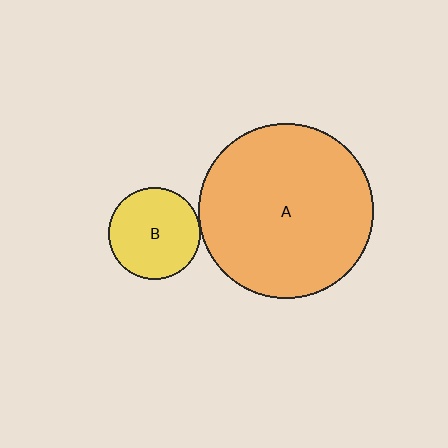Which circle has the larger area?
Circle A (orange).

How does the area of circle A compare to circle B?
Approximately 3.7 times.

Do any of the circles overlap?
No, none of the circles overlap.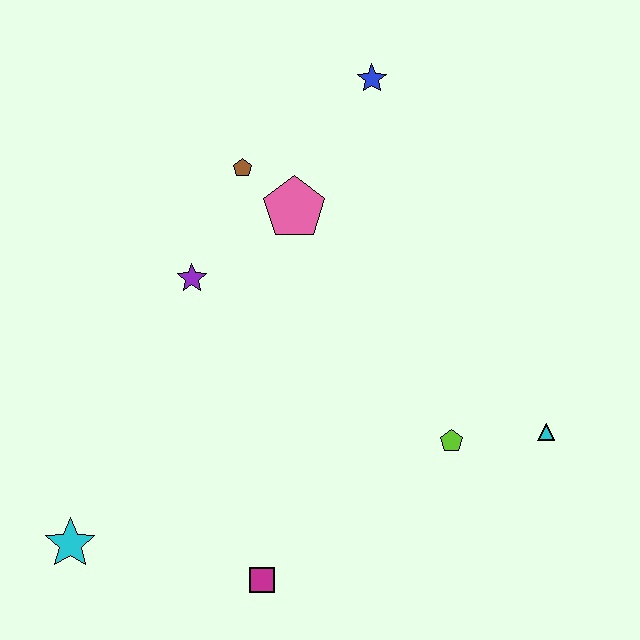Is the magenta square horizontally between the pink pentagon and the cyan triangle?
No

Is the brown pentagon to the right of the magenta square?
No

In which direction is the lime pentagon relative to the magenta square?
The lime pentagon is to the right of the magenta square.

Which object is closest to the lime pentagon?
The cyan triangle is closest to the lime pentagon.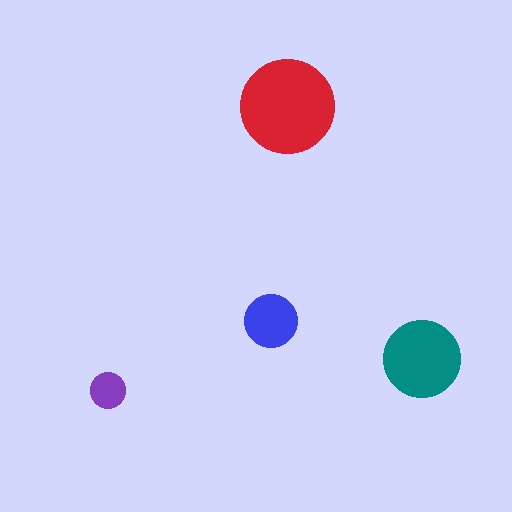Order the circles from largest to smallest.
the red one, the teal one, the blue one, the purple one.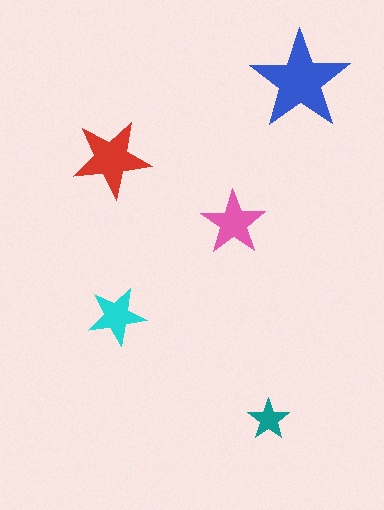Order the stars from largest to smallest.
the blue one, the red one, the pink one, the cyan one, the teal one.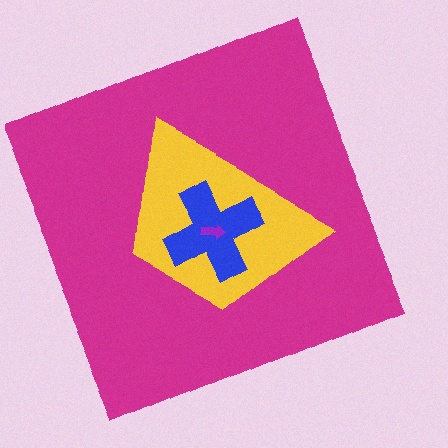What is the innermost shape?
The purple arrow.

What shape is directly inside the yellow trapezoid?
The blue cross.